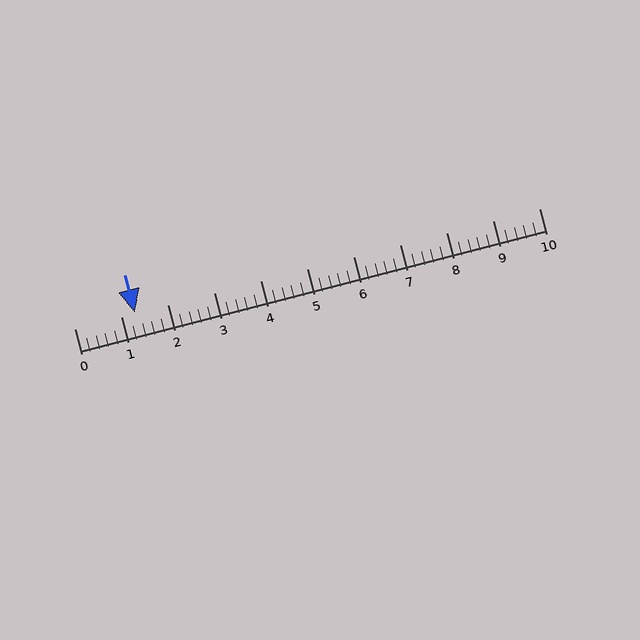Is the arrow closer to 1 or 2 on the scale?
The arrow is closer to 1.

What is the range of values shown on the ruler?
The ruler shows values from 0 to 10.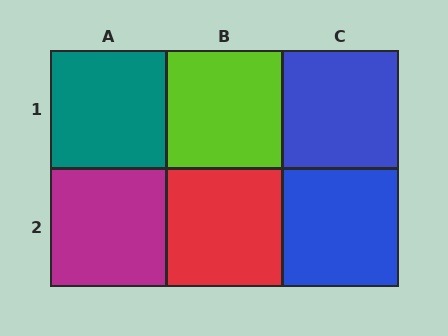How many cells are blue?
2 cells are blue.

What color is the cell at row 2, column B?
Red.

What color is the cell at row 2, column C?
Blue.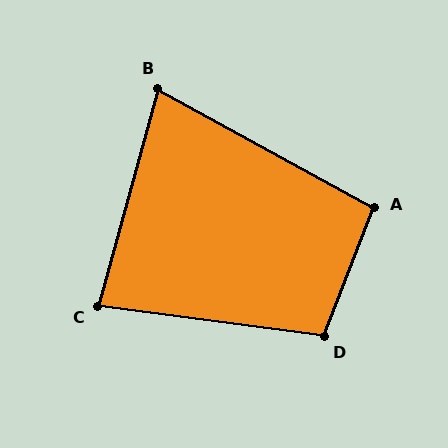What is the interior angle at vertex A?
Approximately 98 degrees (obtuse).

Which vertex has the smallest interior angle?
B, at approximately 77 degrees.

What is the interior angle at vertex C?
Approximately 82 degrees (acute).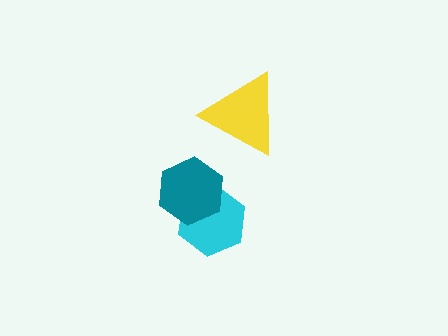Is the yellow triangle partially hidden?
No, no other shape covers it.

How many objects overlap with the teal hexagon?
1 object overlaps with the teal hexagon.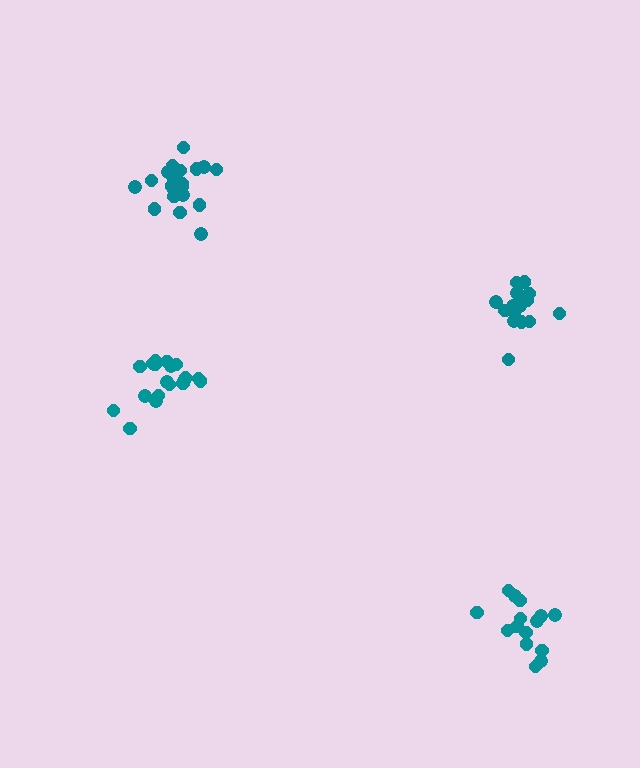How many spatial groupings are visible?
There are 4 spatial groupings.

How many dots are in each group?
Group 1: 16 dots, Group 2: 15 dots, Group 3: 19 dots, Group 4: 21 dots (71 total).